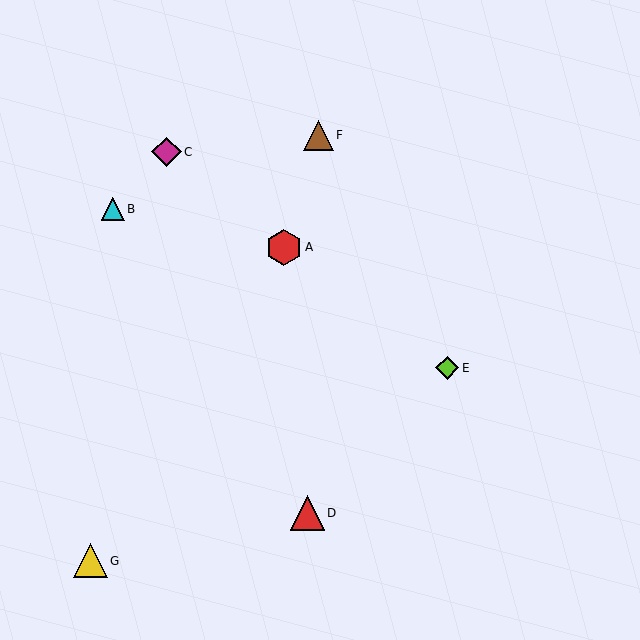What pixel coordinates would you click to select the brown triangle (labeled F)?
Click at (318, 135) to select the brown triangle F.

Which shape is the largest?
The red hexagon (labeled A) is the largest.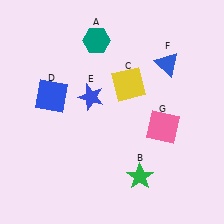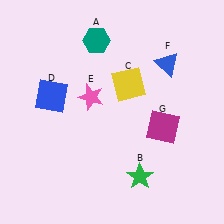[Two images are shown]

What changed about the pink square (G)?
In Image 1, G is pink. In Image 2, it changed to magenta.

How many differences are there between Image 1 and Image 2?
There are 2 differences between the two images.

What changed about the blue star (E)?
In Image 1, E is blue. In Image 2, it changed to pink.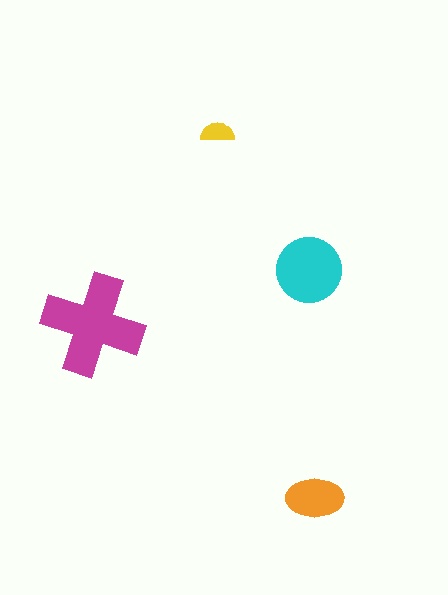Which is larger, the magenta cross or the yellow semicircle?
The magenta cross.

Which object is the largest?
The magenta cross.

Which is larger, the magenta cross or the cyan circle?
The magenta cross.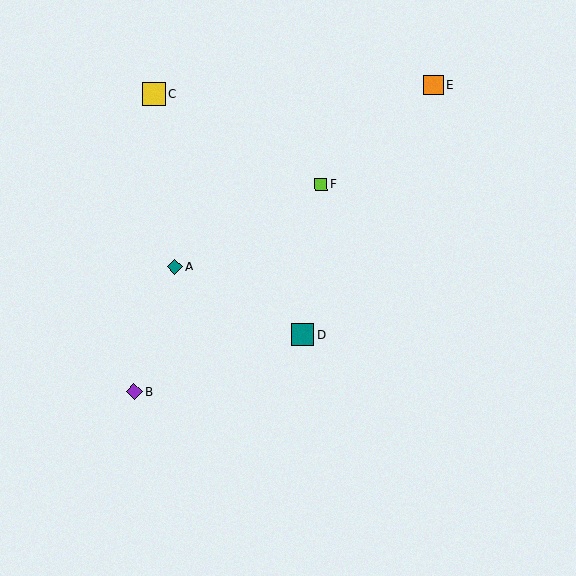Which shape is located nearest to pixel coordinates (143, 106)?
The yellow square (labeled C) at (154, 94) is nearest to that location.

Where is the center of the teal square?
The center of the teal square is at (303, 335).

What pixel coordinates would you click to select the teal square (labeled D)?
Click at (303, 335) to select the teal square D.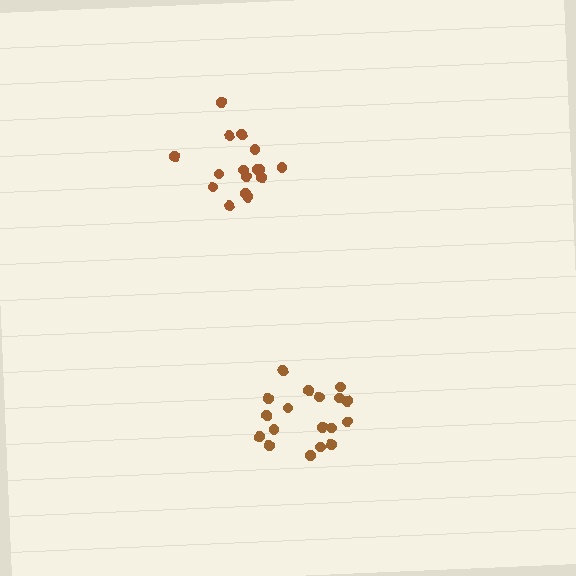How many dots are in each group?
Group 1: 16 dots, Group 2: 18 dots (34 total).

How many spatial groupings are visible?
There are 2 spatial groupings.